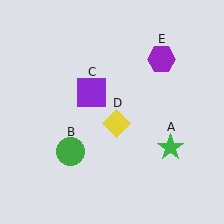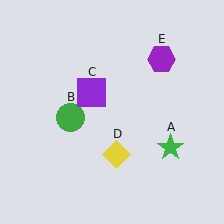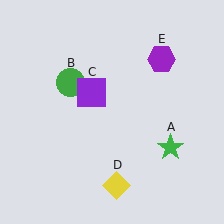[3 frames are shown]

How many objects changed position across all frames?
2 objects changed position: green circle (object B), yellow diamond (object D).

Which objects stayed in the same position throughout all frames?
Green star (object A) and purple square (object C) and purple hexagon (object E) remained stationary.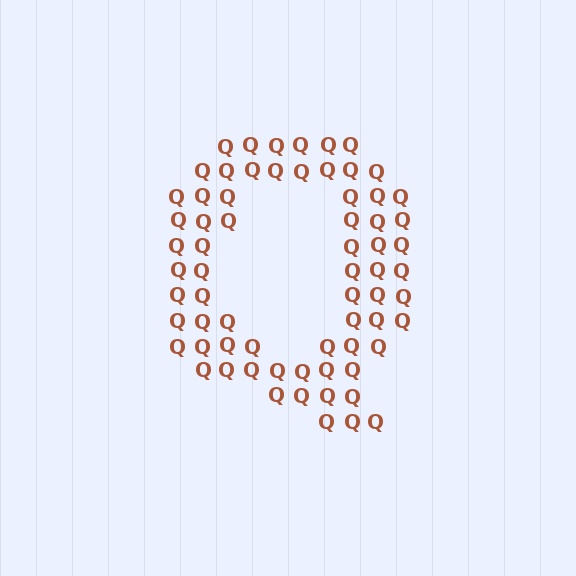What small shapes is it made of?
It is made of small letter Q's.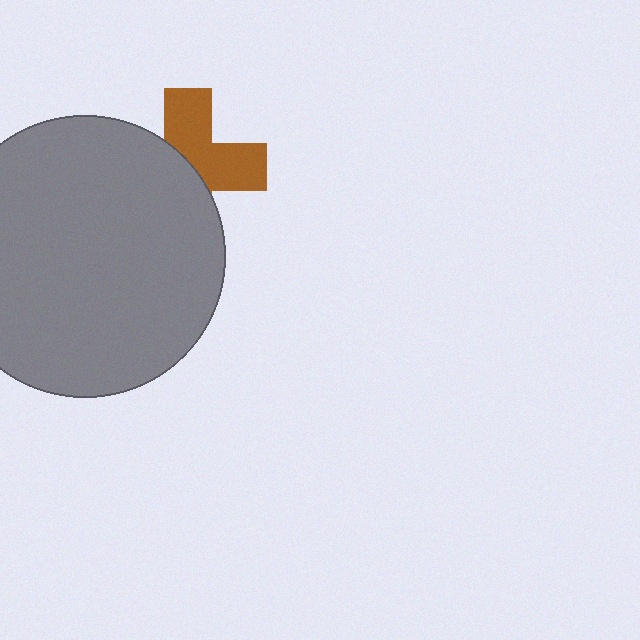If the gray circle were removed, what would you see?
You would see the complete brown cross.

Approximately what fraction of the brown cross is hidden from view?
Roughly 51% of the brown cross is hidden behind the gray circle.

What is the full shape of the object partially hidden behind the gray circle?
The partially hidden object is a brown cross.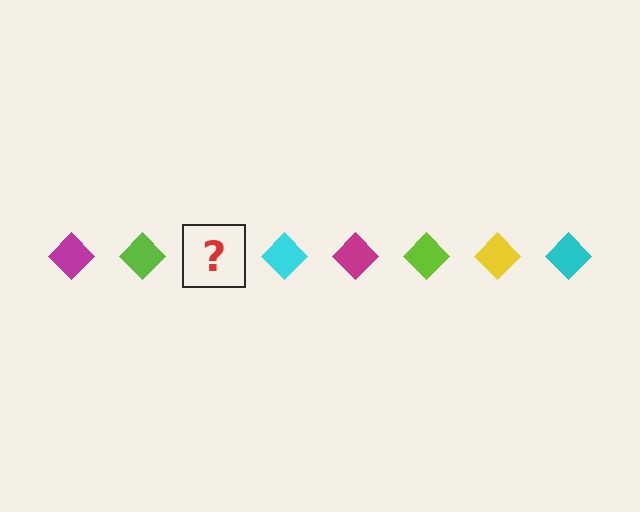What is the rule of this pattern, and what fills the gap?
The rule is that the pattern cycles through magenta, lime, yellow, cyan diamonds. The gap should be filled with a yellow diamond.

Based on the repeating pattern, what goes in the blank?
The blank should be a yellow diamond.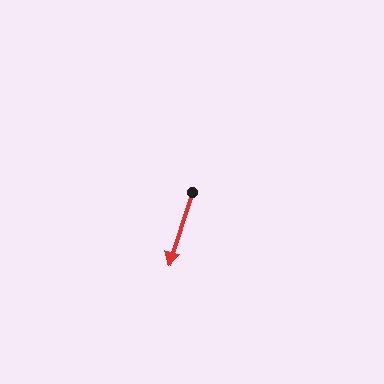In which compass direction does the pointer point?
South.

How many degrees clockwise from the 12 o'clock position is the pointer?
Approximately 198 degrees.